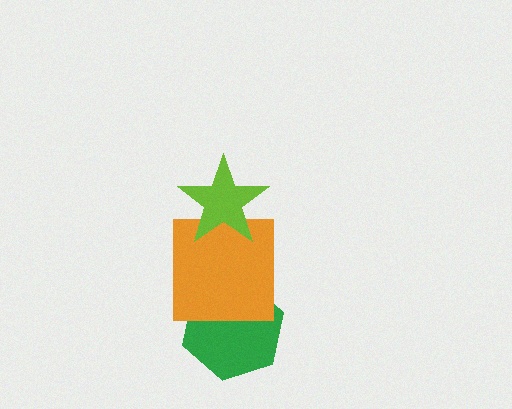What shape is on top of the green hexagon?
The orange square is on top of the green hexagon.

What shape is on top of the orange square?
The lime star is on top of the orange square.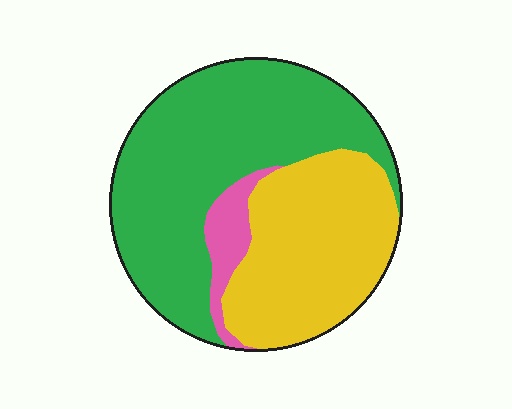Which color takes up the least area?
Pink, at roughly 5%.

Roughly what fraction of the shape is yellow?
Yellow takes up between a third and a half of the shape.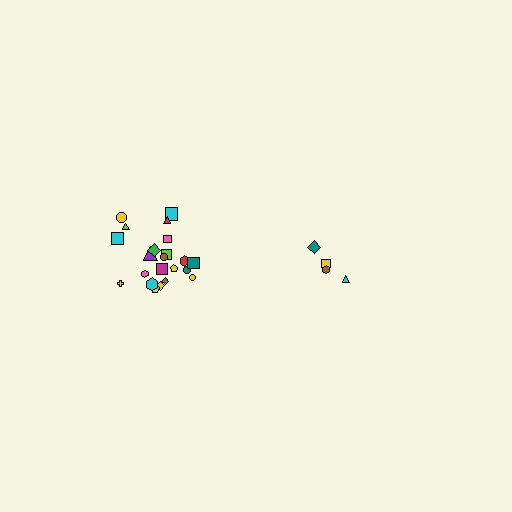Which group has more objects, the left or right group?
The left group.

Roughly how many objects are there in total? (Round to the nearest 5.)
Roughly 25 objects in total.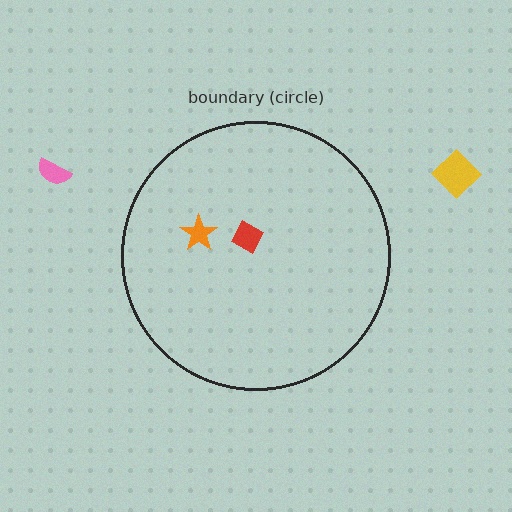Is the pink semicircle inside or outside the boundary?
Outside.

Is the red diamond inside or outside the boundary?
Inside.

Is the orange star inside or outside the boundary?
Inside.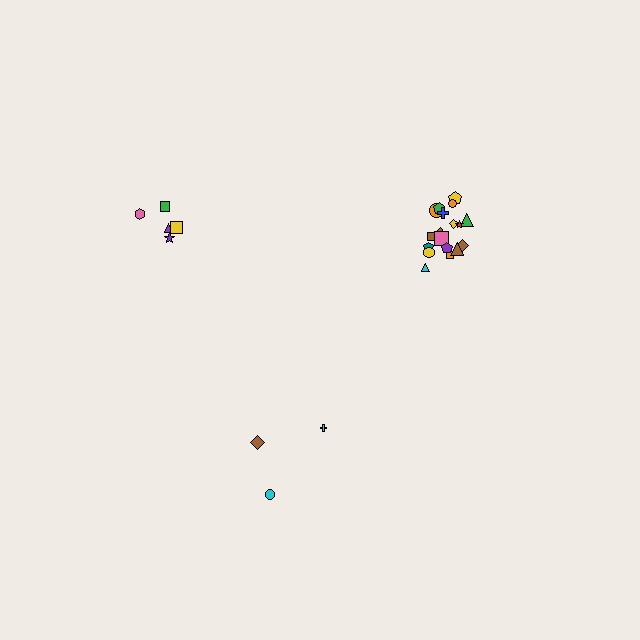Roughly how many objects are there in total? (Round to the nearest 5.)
Roughly 25 objects in total.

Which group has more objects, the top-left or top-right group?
The top-right group.